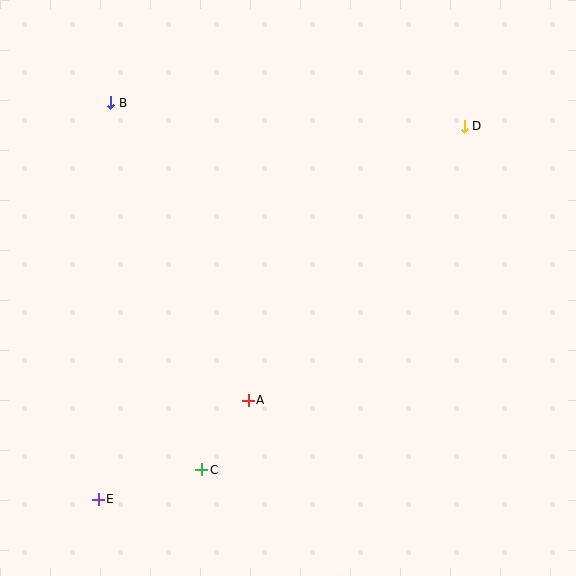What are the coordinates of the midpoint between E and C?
The midpoint between E and C is at (150, 485).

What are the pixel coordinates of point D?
Point D is at (464, 126).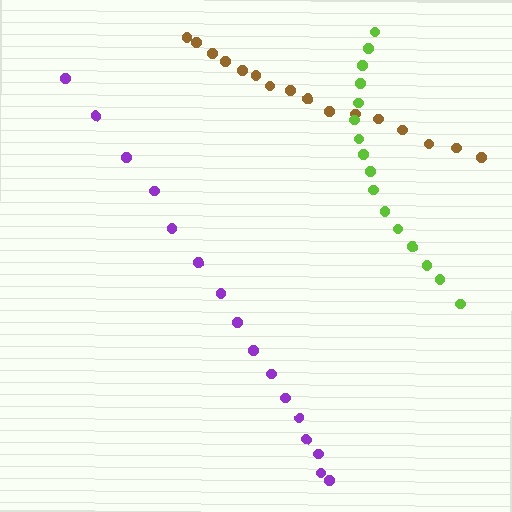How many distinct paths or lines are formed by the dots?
There are 3 distinct paths.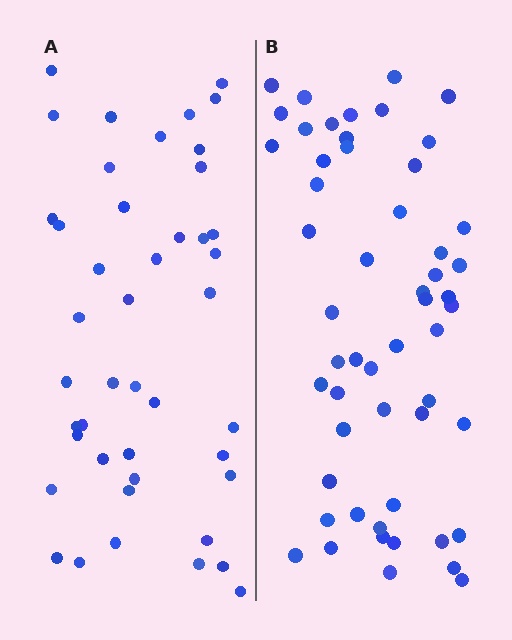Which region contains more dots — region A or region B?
Region B (the right region) has more dots.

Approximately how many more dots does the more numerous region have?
Region B has roughly 10 or so more dots than region A.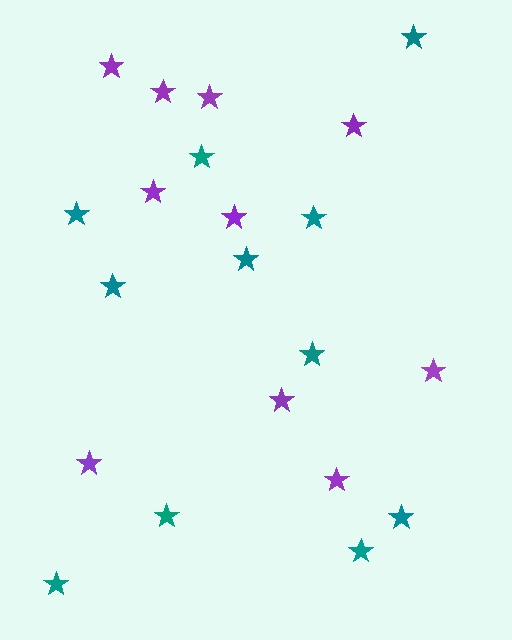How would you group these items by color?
There are 2 groups: one group of teal stars (11) and one group of purple stars (10).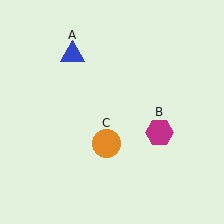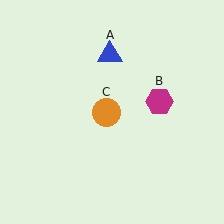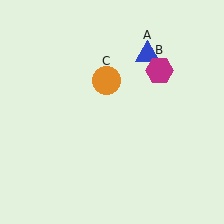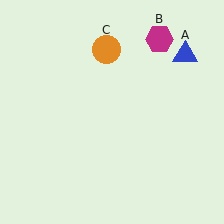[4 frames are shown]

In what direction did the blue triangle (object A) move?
The blue triangle (object A) moved right.